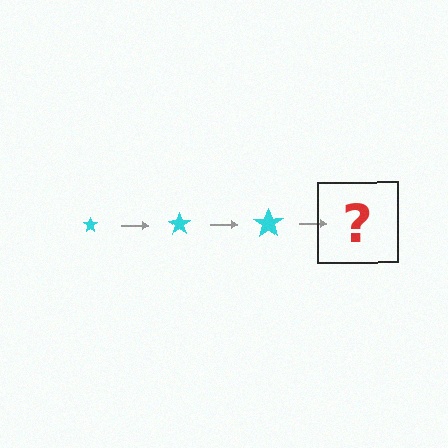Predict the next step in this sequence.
The next step is a cyan star, larger than the previous one.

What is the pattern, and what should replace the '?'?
The pattern is that the star gets progressively larger each step. The '?' should be a cyan star, larger than the previous one.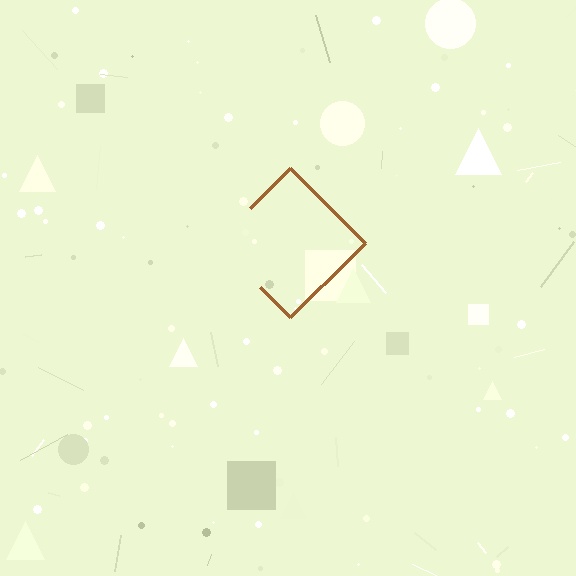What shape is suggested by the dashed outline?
The dashed outline suggests a diamond.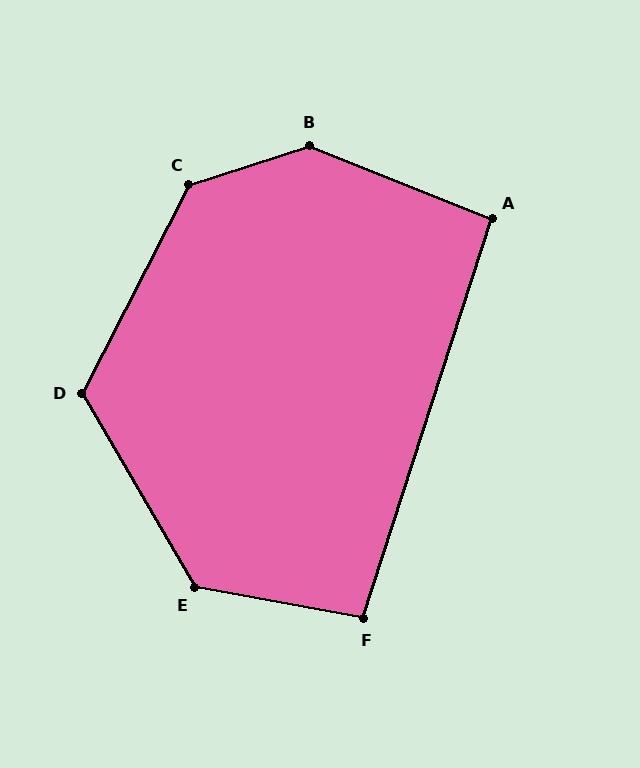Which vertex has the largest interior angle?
B, at approximately 140 degrees.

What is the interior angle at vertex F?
Approximately 97 degrees (obtuse).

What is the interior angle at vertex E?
Approximately 131 degrees (obtuse).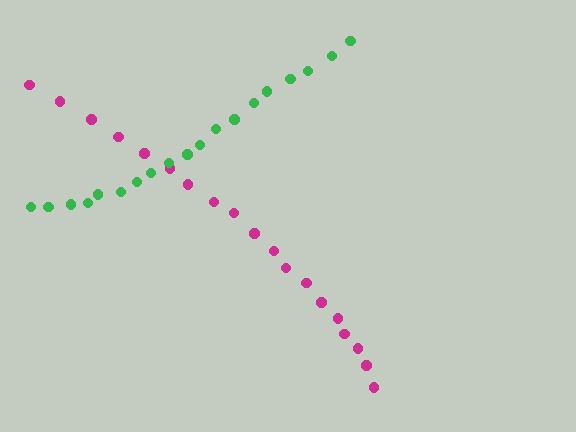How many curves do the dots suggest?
There are 2 distinct paths.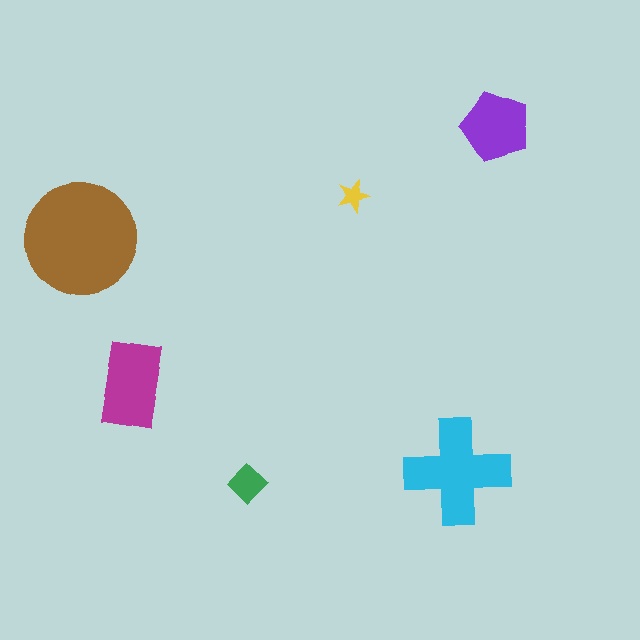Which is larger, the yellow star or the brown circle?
The brown circle.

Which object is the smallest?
The yellow star.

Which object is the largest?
The brown circle.